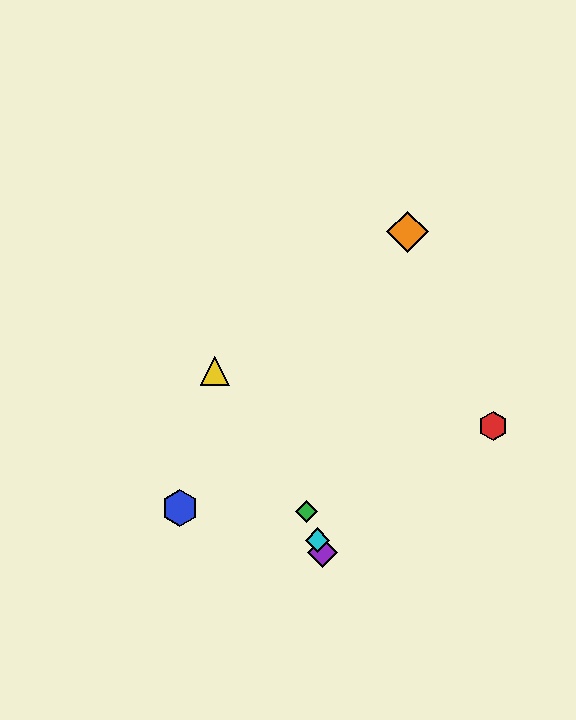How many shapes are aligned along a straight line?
3 shapes (the green diamond, the purple diamond, the cyan diamond) are aligned along a straight line.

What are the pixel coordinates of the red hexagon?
The red hexagon is at (493, 426).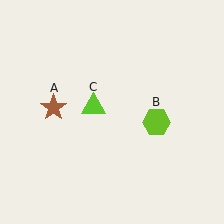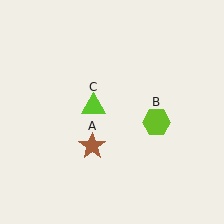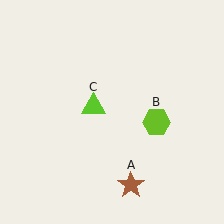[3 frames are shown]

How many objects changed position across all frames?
1 object changed position: brown star (object A).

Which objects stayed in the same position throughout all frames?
Lime hexagon (object B) and lime triangle (object C) remained stationary.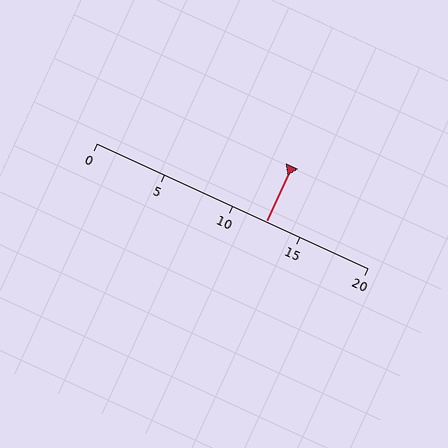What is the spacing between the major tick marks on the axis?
The major ticks are spaced 5 apart.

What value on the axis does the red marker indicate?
The marker indicates approximately 12.5.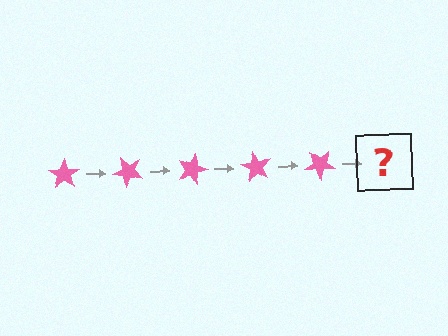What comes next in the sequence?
The next element should be a pink star rotated 225 degrees.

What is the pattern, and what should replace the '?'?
The pattern is that the star rotates 45 degrees each step. The '?' should be a pink star rotated 225 degrees.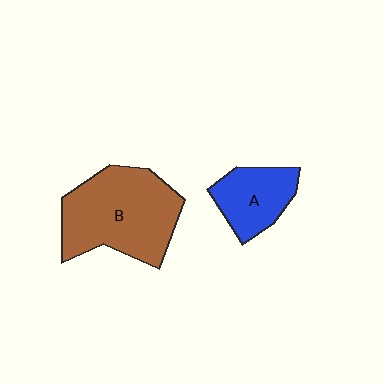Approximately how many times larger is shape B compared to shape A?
Approximately 2.0 times.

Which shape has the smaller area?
Shape A (blue).